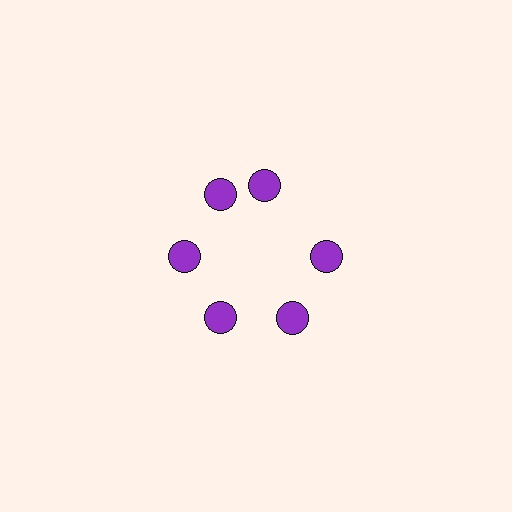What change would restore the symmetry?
The symmetry would be restored by rotating it back into even spacing with its neighbors so that all 6 circles sit at equal angles and equal distance from the center.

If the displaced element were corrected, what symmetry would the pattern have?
It would have 6-fold rotational symmetry — the pattern would map onto itself every 60 degrees.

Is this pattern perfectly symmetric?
No. The 6 purple circles are arranged in a ring, but one element near the 1 o'clock position is rotated out of alignment along the ring, breaking the 6-fold rotational symmetry.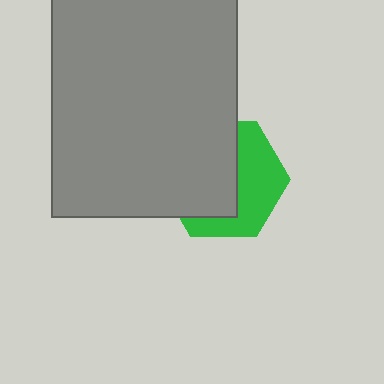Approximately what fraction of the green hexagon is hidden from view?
Roughly 55% of the green hexagon is hidden behind the gray rectangle.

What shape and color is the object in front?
The object in front is a gray rectangle.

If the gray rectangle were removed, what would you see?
You would see the complete green hexagon.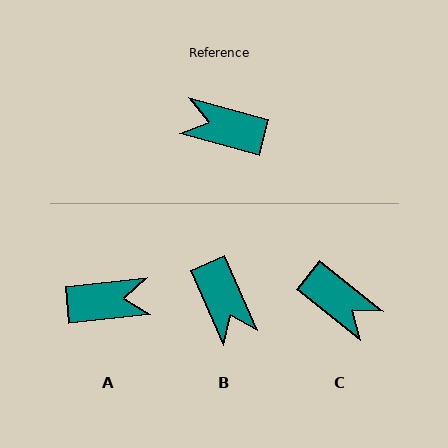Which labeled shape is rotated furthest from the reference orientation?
A, about 159 degrees away.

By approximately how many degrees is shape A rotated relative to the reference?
Approximately 159 degrees clockwise.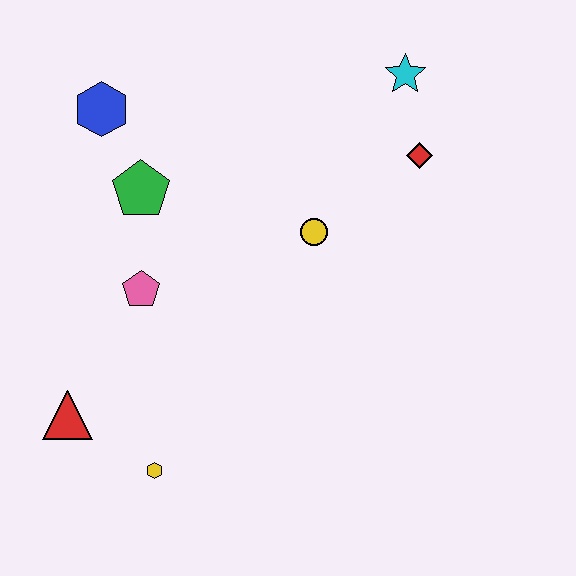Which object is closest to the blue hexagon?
The green pentagon is closest to the blue hexagon.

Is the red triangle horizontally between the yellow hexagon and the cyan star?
No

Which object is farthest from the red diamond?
The red triangle is farthest from the red diamond.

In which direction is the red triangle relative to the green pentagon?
The red triangle is below the green pentagon.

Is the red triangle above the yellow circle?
No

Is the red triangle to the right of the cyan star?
No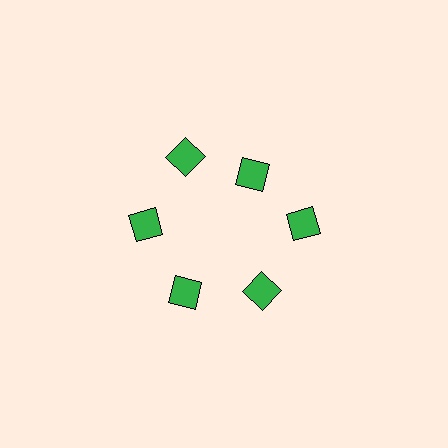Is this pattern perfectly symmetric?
No. The 6 green diamonds are arranged in a ring, but one element near the 1 o'clock position is pulled inward toward the center, breaking the 6-fold rotational symmetry.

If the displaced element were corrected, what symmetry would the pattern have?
It would have 6-fold rotational symmetry — the pattern would map onto itself every 60 degrees.